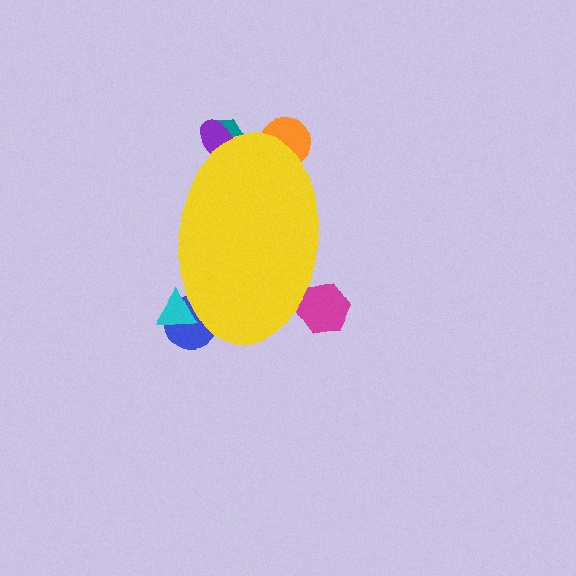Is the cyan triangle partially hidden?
Yes, the cyan triangle is partially hidden behind the yellow ellipse.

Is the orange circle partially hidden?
Yes, the orange circle is partially hidden behind the yellow ellipse.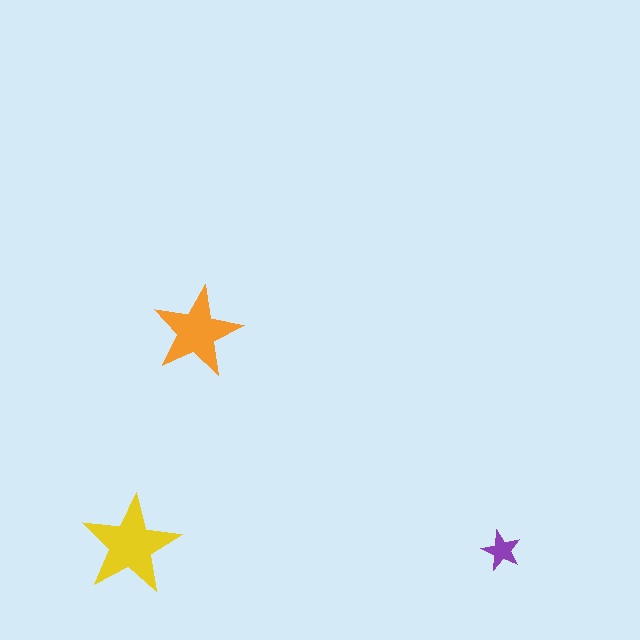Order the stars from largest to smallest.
the yellow one, the orange one, the purple one.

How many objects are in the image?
There are 3 objects in the image.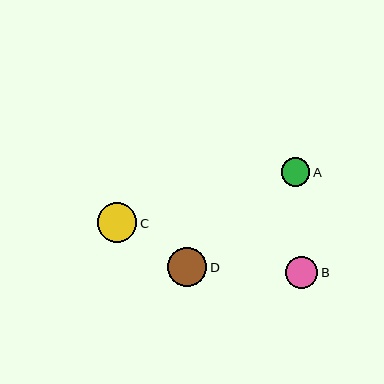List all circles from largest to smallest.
From largest to smallest: C, D, B, A.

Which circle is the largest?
Circle C is the largest with a size of approximately 39 pixels.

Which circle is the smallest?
Circle A is the smallest with a size of approximately 29 pixels.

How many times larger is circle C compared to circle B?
Circle C is approximately 1.2 times the size of circle B.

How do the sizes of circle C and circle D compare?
Circle C and circle D are approximately the same size.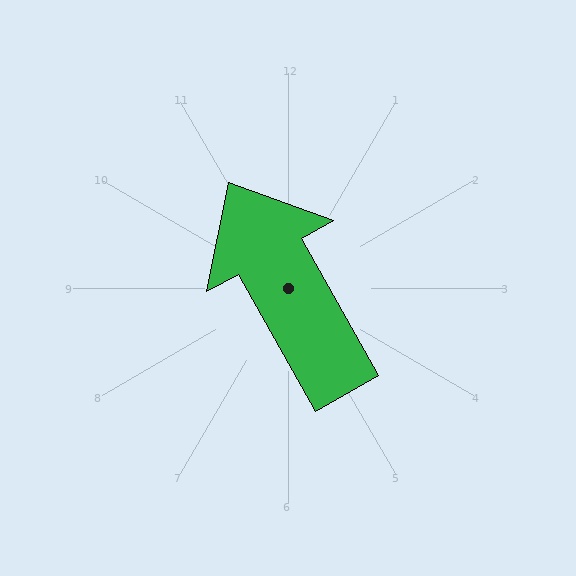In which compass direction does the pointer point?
Northwest.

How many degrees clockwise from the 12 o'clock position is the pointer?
Approximately 331 degrees.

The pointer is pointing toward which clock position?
Roughly 11 o'clock.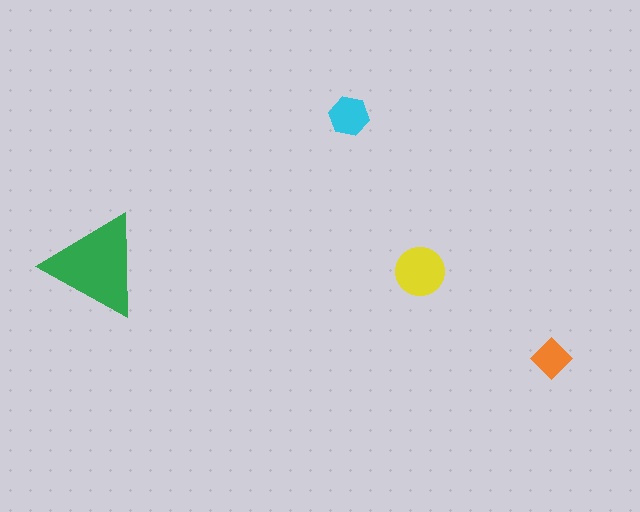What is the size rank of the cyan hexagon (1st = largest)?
3rd.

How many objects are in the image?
There are 4 objects in the image.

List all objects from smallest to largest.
The orange diamond, the cyan hexagon, the yellow circle, the green triangle.